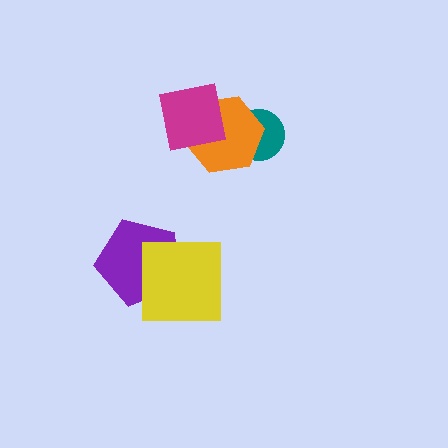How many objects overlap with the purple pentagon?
1 object overlaps with the purple pentagon.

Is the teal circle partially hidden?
Yes, it is partially covered by another shape.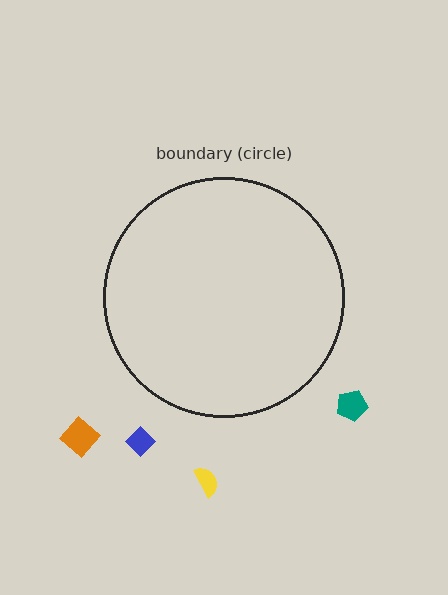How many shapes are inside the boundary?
0 inside, 4 outside.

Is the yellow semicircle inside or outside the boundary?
Outside.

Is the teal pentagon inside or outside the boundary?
Outside.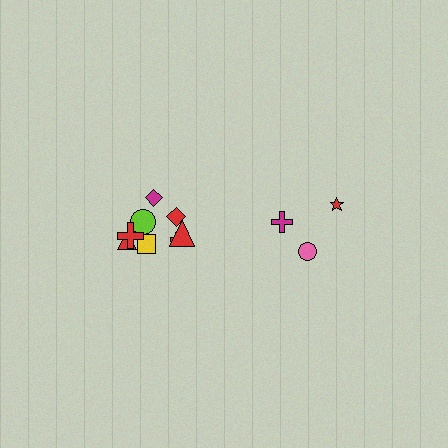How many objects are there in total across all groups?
There are 11 objects.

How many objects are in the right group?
There are 3 objects.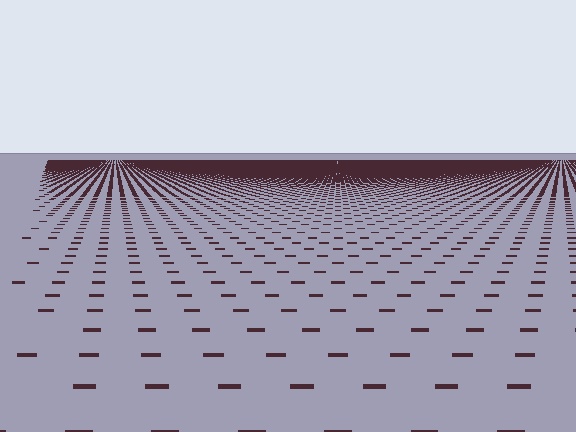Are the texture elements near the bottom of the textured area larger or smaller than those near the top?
Larger. Near the bottom, elements are closer to the viewer and appear at a bigger on-screen size.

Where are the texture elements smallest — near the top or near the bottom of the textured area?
Near the top.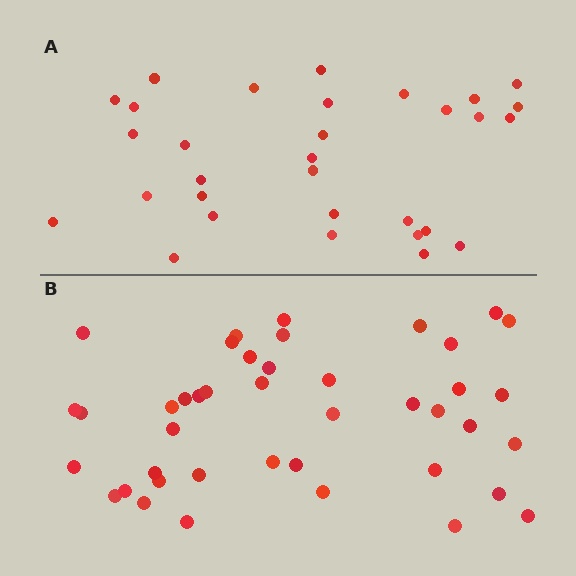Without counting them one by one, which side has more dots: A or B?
Region B (the bottom region) has more dots.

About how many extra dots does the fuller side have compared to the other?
Region B has roughly 12 or so more dots than region A.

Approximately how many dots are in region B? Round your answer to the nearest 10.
About 40 dots. (The exact count is 42, which rounds to 40.)